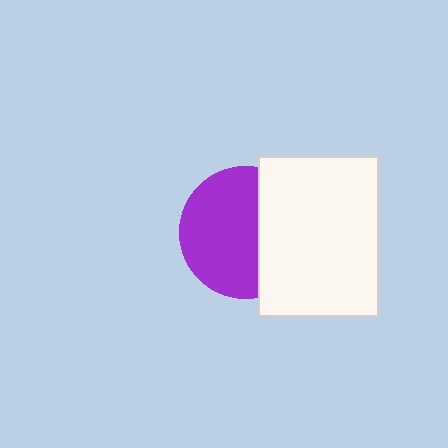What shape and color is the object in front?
The object in front is a white rectangle.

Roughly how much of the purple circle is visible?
About half of it is visible (roughly 61%).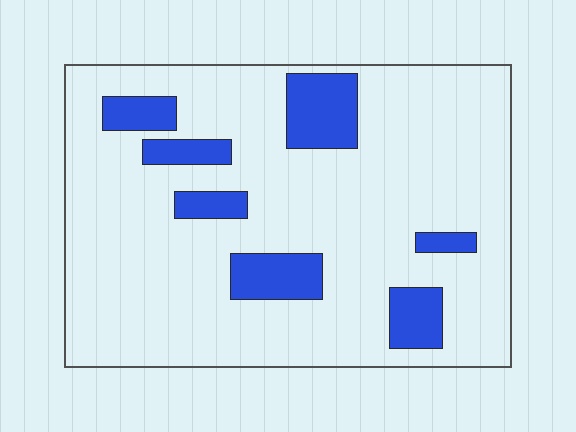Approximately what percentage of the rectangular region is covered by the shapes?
Approximately 15%.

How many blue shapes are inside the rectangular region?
7.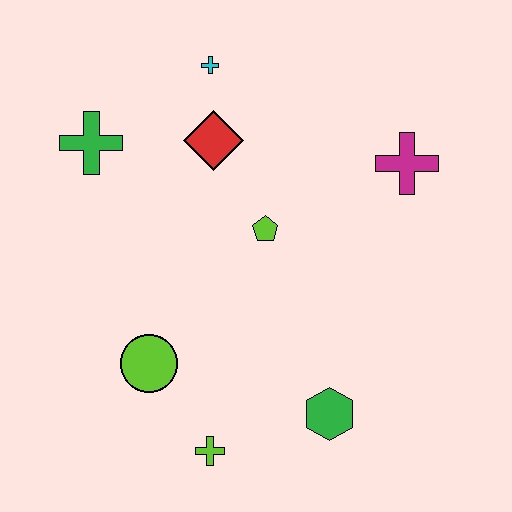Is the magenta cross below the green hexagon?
No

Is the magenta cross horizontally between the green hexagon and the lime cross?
No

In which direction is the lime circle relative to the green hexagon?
The lime circle is to the left of the green hexagon.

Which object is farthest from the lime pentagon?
The lime cross is farthest from the lime pentagon.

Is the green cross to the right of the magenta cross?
No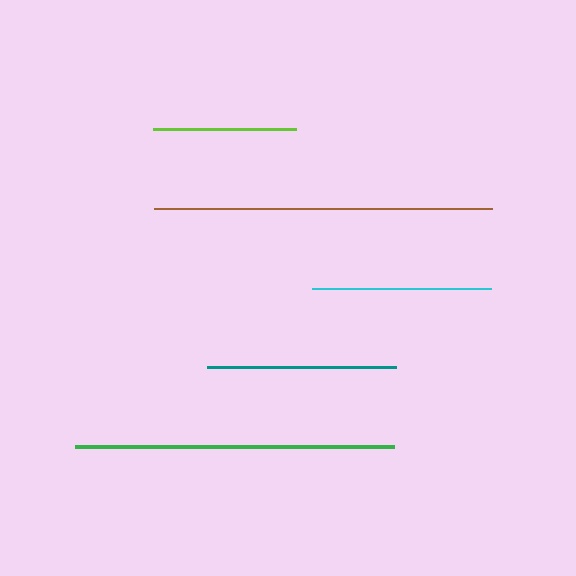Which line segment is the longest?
The brown line is the longest at approximately 339 pixels.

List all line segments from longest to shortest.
From longest to shortest: brown, green, teal, cyan, lime.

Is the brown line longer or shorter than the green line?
The brown line is longer than the green line.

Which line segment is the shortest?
The lime line is the shortest at approximately 144 pixels.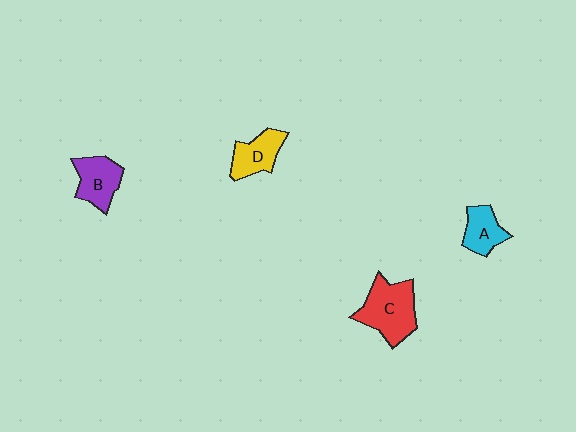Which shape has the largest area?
Shape C (red).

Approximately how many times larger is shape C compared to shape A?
Approximately 1.8 times.